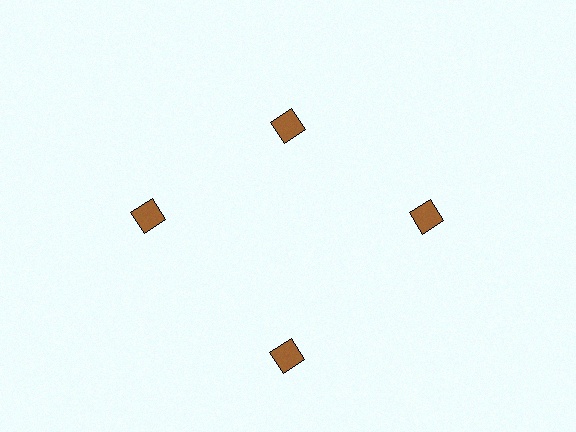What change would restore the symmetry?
The symmetry would be restored by moving it outward, back onto the ring so that all 4 diamonds sit at equal angles and equal distance from the center.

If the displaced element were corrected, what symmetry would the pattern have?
It would have 4-fold rotational symmetry — the pattern would map onto itself every 90 degrees.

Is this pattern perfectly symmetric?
No. The 4 brown diamonds are arranged in a ring, but one element near the 12 o'clock position is pulled inward toward the center, breaking the 4-fold rotational symmetry.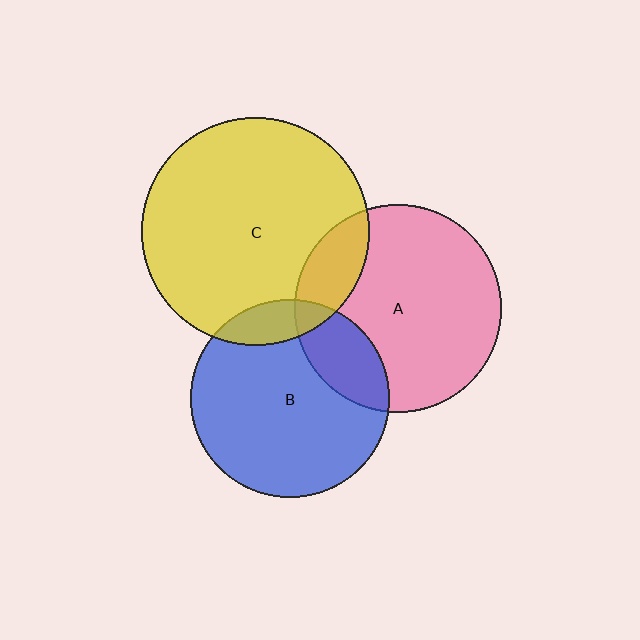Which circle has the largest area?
Circle C (yellow).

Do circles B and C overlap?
Yes.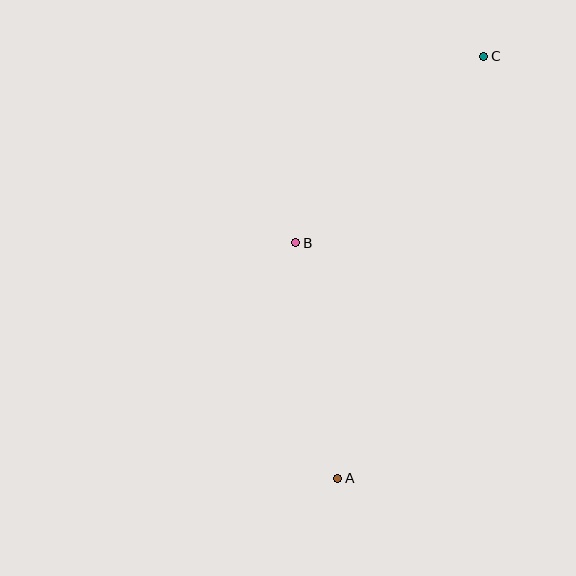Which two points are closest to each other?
Points A and B are closest to each other.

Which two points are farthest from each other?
Points A and C are farthest from each other.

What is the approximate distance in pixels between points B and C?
The distance between B and C is approximately 265 pixels.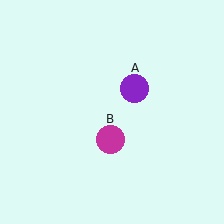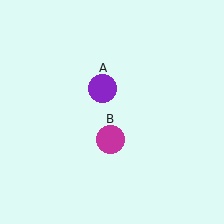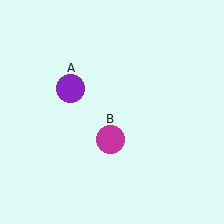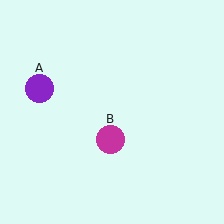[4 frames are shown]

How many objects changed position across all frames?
1 object changed position: purple circle (object A).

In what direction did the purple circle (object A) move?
The purple circle (object A) moved left.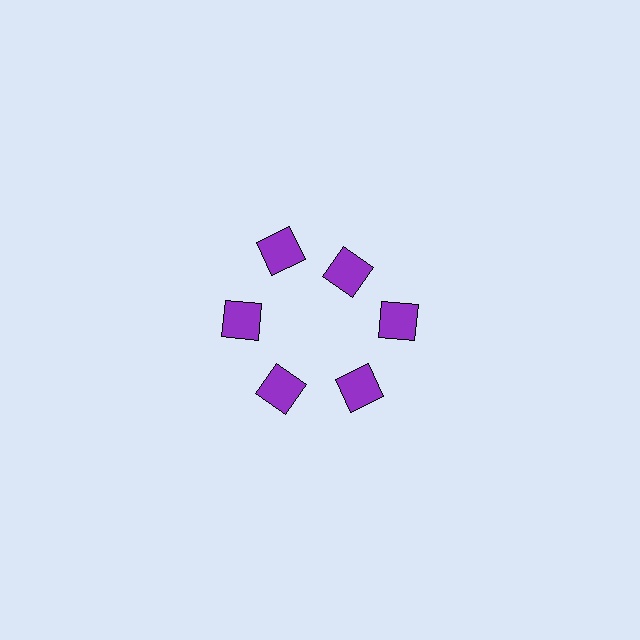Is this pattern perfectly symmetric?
No. The 6 purple squares are arranged in a ring, but one element near the 1 o'clock position is pulled inward toward the center, breaking the 6-fold rotational symmetry.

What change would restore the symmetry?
The symmetry would be restored by moving it outward, back onto the ring so that all 6 squares sit at equal angles and equal distance from the center.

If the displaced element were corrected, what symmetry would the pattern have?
It would have 6-fold rotational symmetry — the pattern would map onto itself every 60 degrees.